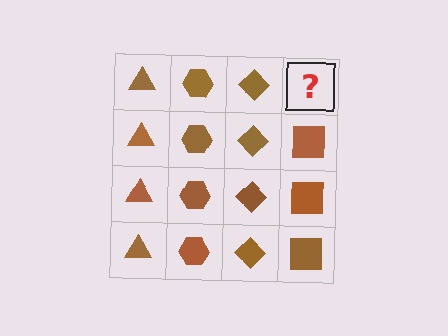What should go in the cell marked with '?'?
The missing cell should contain a brown square.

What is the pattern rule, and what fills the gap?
The rule is that each column has a consistent shape. The gap should be filled with a brown square.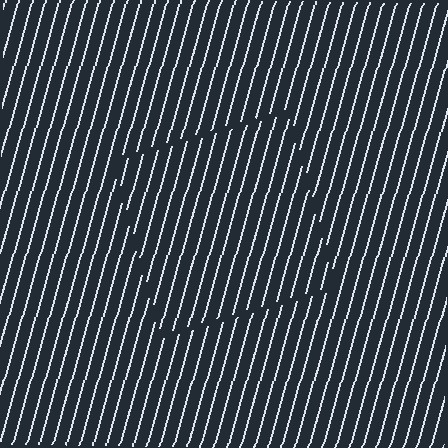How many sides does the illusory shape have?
4 sides — the line-ends trace a square.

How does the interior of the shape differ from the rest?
The interior of the shape contains the same grating, shifted by half a period — the contour is defined by the phase discontinuity where line-ends from the inner and outer gratings abut.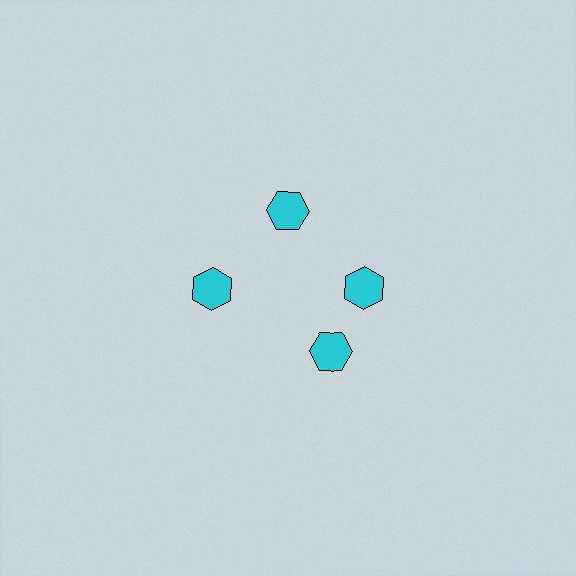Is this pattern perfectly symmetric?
No. The 4 cyan hexagons are arranged in a ring, but one element near the 6 o'clock position is rotated out of alignment along the ring, breaking the 4-fold rotational symmetry.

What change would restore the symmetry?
The symmetry would be restored by rotating it back into even spacing with its neighbors so that all 4 hexagons sit at equal angles and equal distance from the center.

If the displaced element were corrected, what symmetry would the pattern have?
It would have 4-fold rotational symmetry — the pattern would map onto itself every 90 degrees.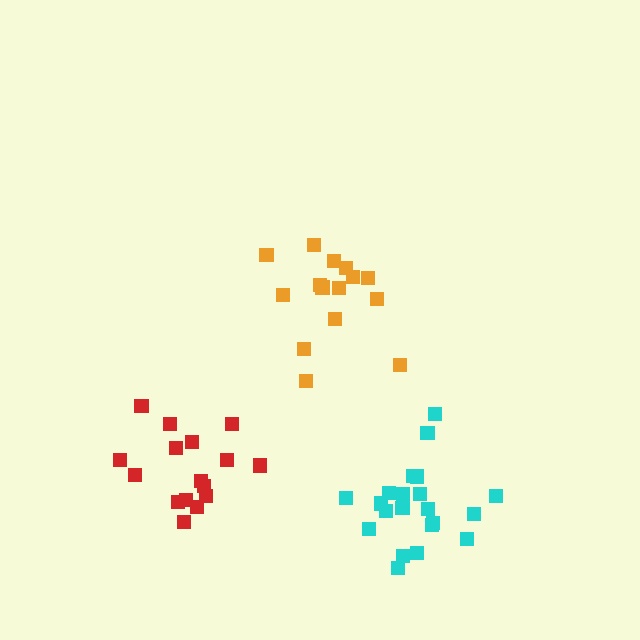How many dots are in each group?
Group 1: 15 dots, Group 2: 16 dots, Group 3: 21 dots (52 total).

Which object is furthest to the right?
The cyan cluster is rightmost.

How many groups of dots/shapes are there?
There are 3 groups.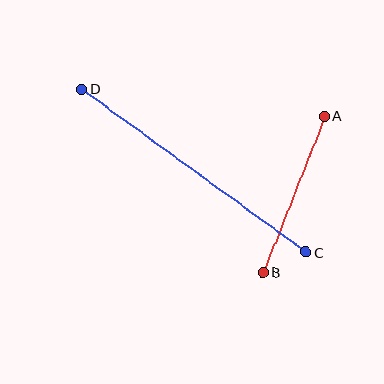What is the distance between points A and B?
The distance is approximately 168 pixels.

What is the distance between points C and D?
The distance is approximately 277 pixels.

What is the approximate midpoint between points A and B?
The midpoint is at approximately (294, 194) pixels.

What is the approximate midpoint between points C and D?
The midpoint is at approximately (194, 171) pixels.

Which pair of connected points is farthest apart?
Points C and D are farthest apart.